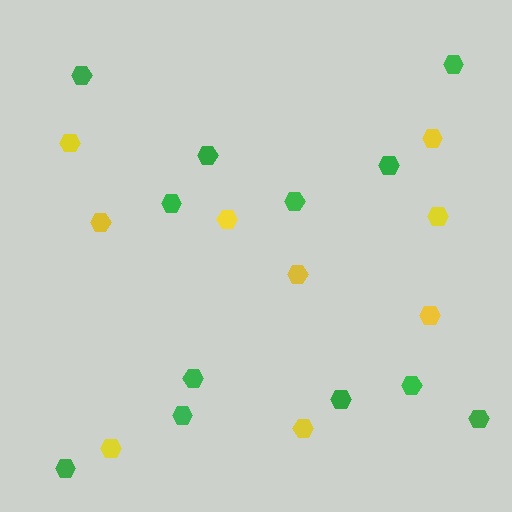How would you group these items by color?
There are 2 groups: one group of yellow hexagons (9) and one group of green hexagons (12).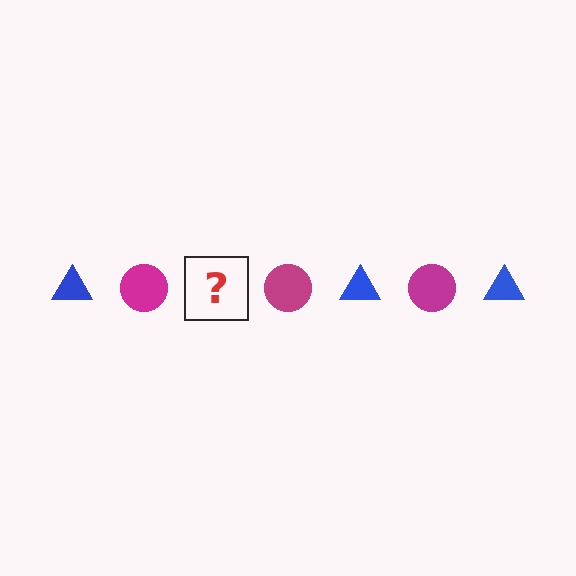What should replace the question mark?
The question mark should be replaced with a blue triangle.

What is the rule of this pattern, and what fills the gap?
The rule is that the pattern alternates between blue triangle and magenta circle. The gap should be filled with a blue triangle.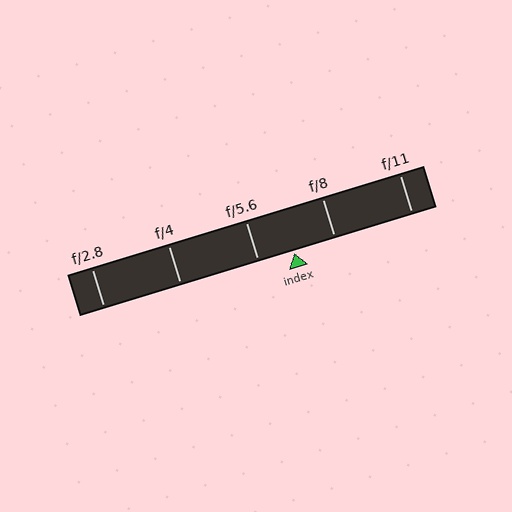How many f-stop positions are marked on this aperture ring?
There are 5 f-stop positions marked.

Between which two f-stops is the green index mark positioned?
The index mark is between f/5.6 and f/8.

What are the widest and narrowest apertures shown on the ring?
The widest aperture shown is f/2.8 and the narrowest is f/11.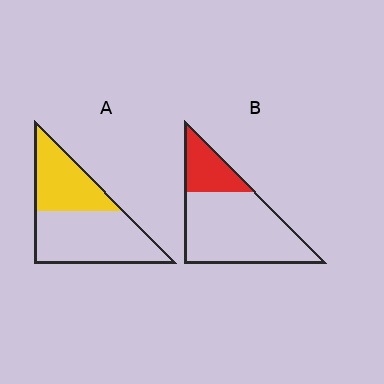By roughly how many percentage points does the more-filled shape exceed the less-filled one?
By roughly 15 percentage points (A over B).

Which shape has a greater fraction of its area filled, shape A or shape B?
Shape A.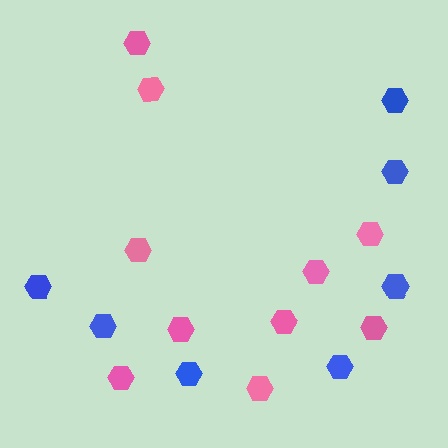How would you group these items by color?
There are 2 groups: one group of blue hexagons (7) and one group of pink hexagons (10).